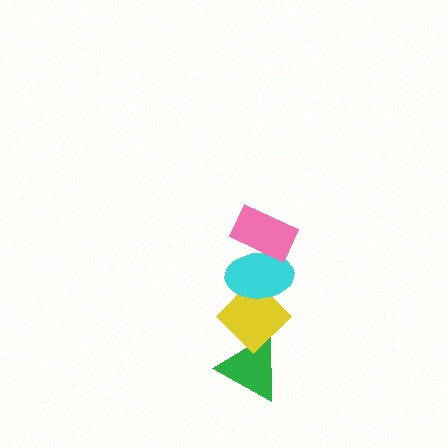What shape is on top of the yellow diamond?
The cyan ellipse is on top of the yellow diamond.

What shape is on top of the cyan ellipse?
The pink rectangle is on top of the cyan ellipse.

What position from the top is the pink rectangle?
The pink rectangle is 1st from the top.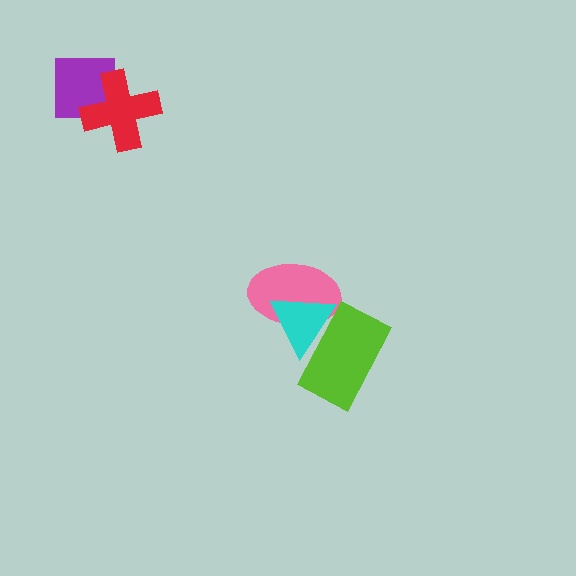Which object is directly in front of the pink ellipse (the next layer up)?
The cyan triangle is directly in front of the pink ellipse.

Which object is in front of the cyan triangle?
The lime rectangle is in front of the cyan triangle.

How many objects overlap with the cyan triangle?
2 objects overlap with the cyan triangle.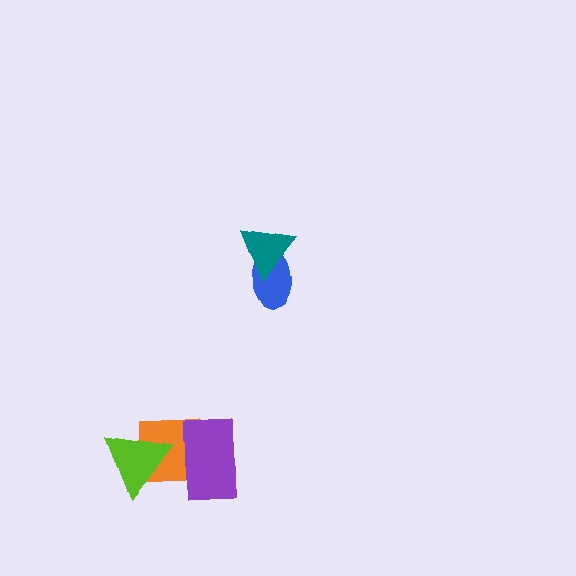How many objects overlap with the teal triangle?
1 object overlaps with the teal triangle.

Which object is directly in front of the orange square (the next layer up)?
The purple rectangle is directly in front of the orange square.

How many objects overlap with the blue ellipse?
1 object overlaps with the blue ellipse.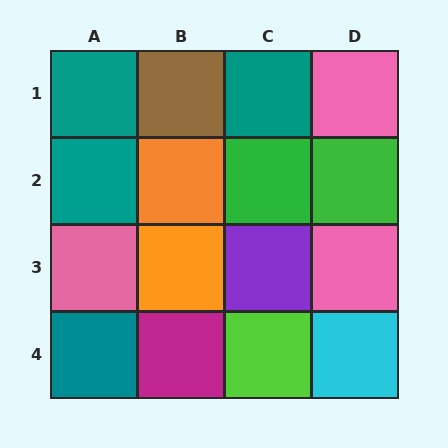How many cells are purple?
1 cell is purple.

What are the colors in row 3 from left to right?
Pink, orange, purple, pink.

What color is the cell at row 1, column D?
Pink.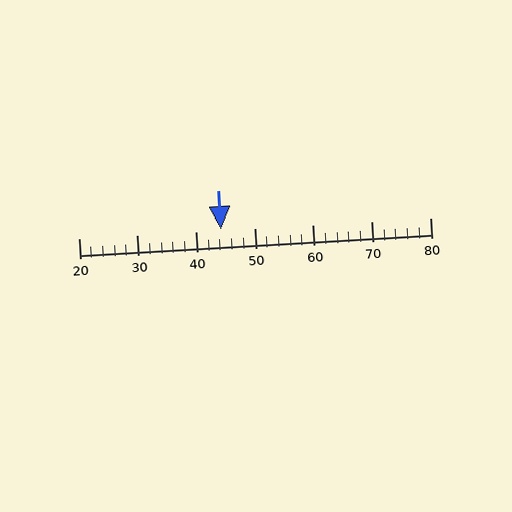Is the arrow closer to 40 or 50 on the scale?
The arrow is closer to 40.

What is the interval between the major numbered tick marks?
The major tick marks are spaced 10 units apart.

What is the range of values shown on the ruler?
The ruler shows values from 20 to 80.